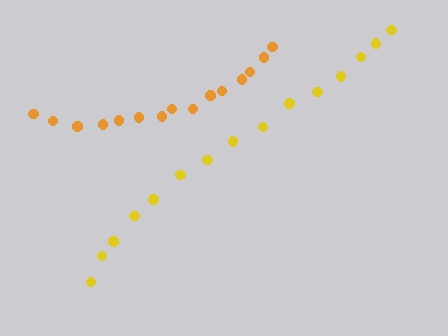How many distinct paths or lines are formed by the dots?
There are 2 distinct paths.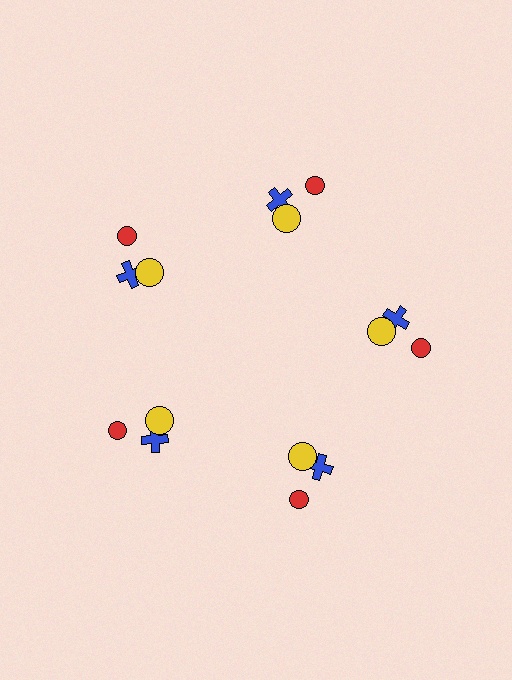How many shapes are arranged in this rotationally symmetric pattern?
There are 15 shapes, arranged in 5 groups of 3.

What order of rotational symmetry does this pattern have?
This pattern has 5-fold rotational symmetry.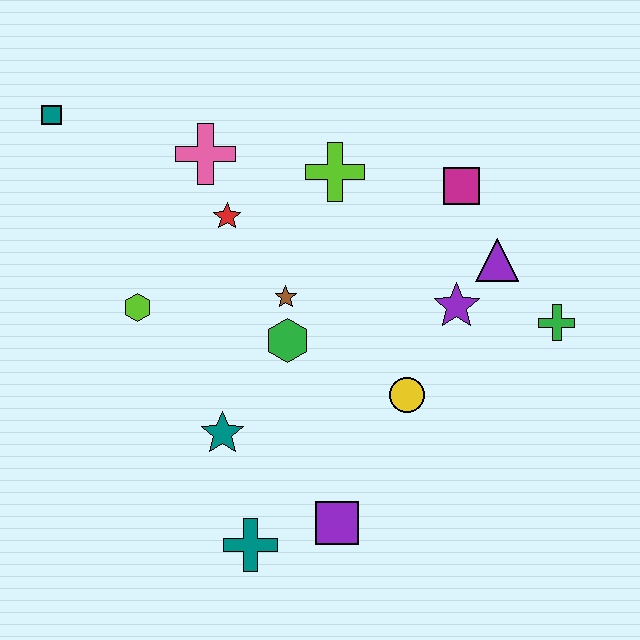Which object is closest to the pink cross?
The red star is closest to the pink cross.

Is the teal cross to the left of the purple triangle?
Yes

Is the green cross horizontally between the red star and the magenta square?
No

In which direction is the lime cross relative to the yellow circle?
The lime cross is above the yellow circle.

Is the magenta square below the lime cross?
Yes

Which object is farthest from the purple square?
The teal square is farthest from the purple square.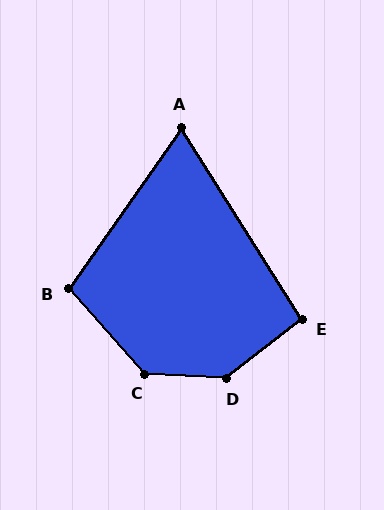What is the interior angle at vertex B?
Approximately 103 degrees (obtuse).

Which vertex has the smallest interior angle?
A, at approximately 67 degrees.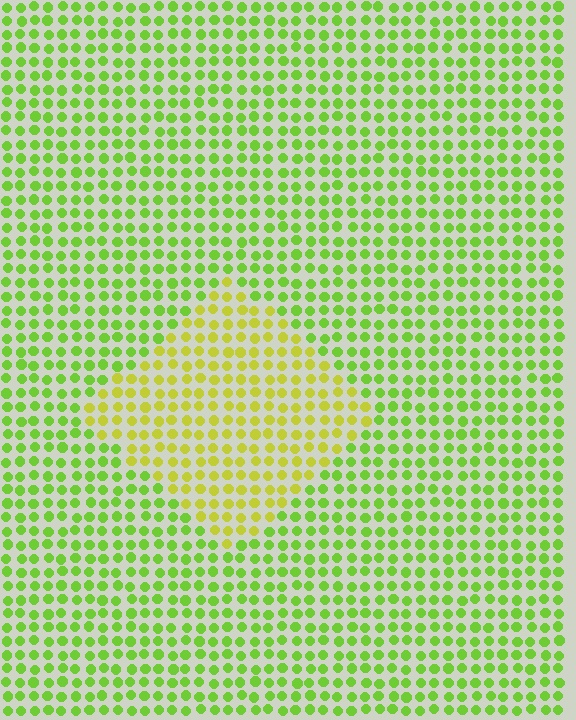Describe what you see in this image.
The image is filled with small lime elements in a uniform arrangement. A diamond-shaped region is visible where the elements are tinted to a slightly different hue, forming a subtle color boundary.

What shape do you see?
I see a diamond.